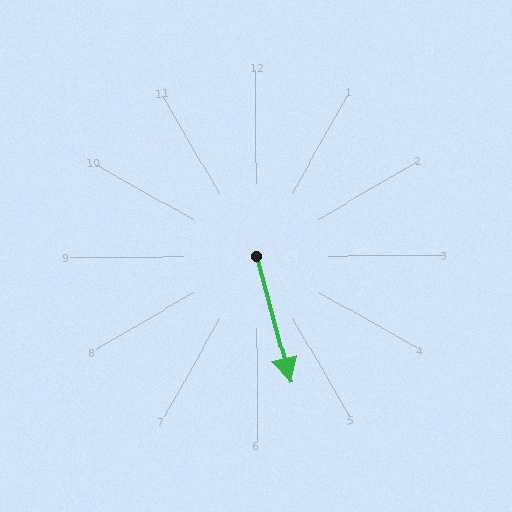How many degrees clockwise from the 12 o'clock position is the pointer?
Approximately 165 degrees.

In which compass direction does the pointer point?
South.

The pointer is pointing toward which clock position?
Roughly 6 o'clock.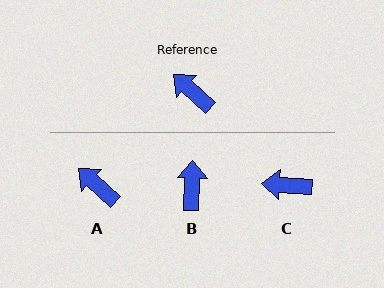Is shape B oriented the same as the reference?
No, it is off by about 50 degrees.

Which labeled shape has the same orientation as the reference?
A.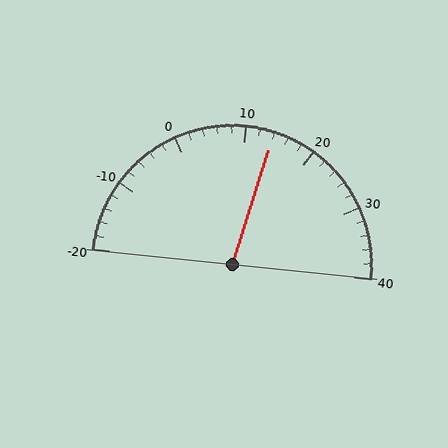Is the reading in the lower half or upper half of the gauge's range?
The reading is in the upper half of the range (-20 to 40).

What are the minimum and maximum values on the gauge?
The gauge ranges from -20 to 40.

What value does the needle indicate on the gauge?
The needle indicates approximately 14.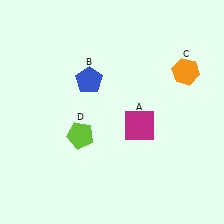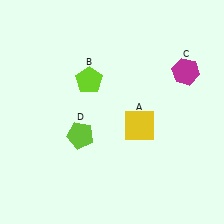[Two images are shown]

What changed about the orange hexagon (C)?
In Image 1, C is orange. In Image 2, it changed to magenta.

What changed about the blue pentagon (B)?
In Image 1, B is blue. In Image 2, it changed to lime.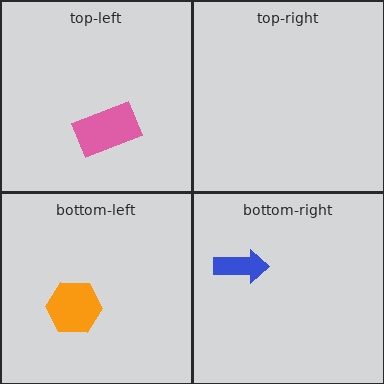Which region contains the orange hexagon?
The bottom-left region.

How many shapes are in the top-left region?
1.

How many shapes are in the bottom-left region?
1.